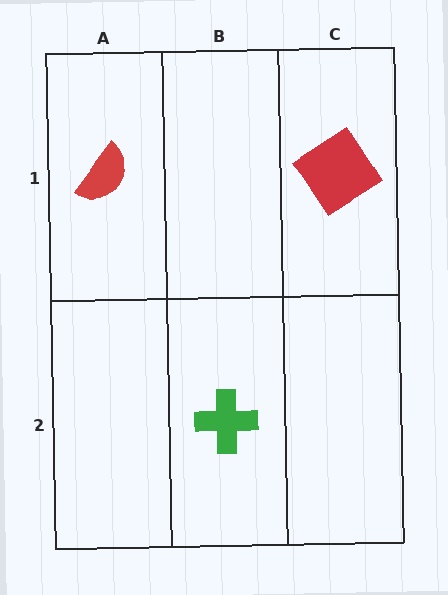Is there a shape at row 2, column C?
No, that cell is empty.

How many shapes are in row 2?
1 shape.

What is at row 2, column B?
A green cross.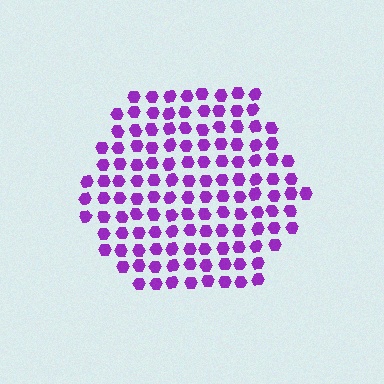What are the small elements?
The small elements are hexagons.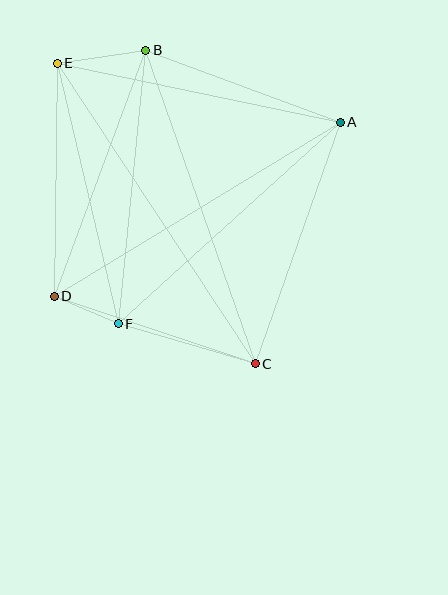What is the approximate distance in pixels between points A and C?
The distance between A and C is approximately 256 pixels.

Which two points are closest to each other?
Points D and F are closest to each other.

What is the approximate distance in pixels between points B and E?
The distance between B and E is approximately 90 pixels.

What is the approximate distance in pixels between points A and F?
The distance between A and F is approximately 300 pixels.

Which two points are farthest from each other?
Points C and E are farthest from each other.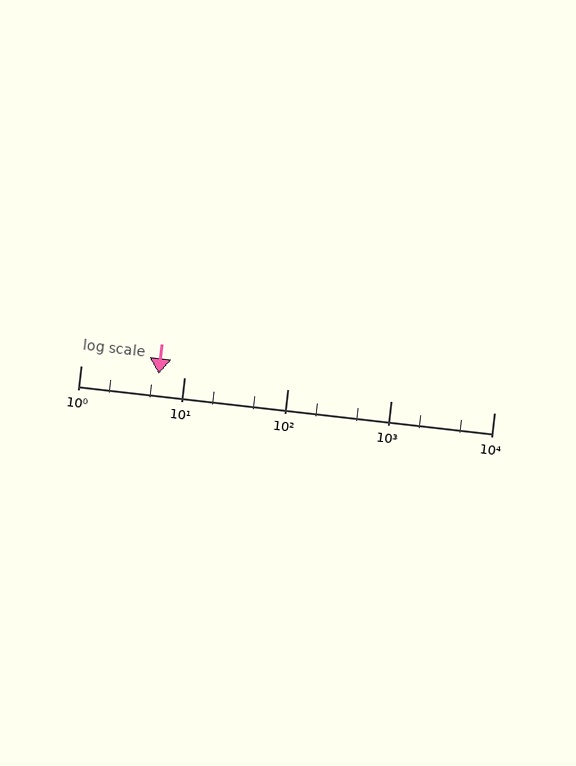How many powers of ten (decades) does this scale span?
The scale spans 4 decades, from 1 to 10000.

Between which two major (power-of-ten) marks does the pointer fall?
The pointer is between 1 and 10.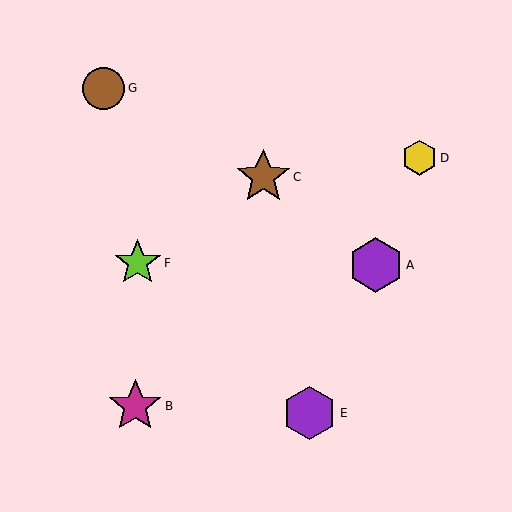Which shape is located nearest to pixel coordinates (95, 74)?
The brown circle (labeled G) at (104, 88) is nearest to that location.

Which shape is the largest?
The purple hexagon (labeled A) is the largest.